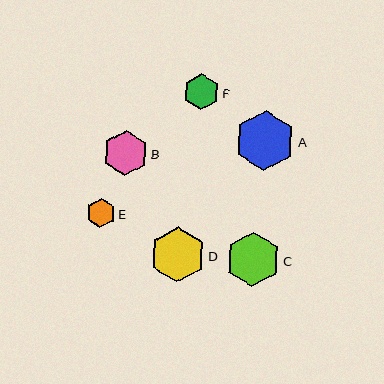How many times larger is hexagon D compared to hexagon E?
Hexagon D is approximately 1.9 times the size of hexagon E.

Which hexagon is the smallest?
Hexagon E is the smallest with a size of approximately 29 pixels.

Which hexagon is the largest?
Hexagon A is the largest with a size of approximately 60 pixels.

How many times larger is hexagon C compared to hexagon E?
Hexagon C is approximately 1.9 times the size of hexagon E.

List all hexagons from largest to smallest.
From largest to smallest: A, D, C, B, F, E.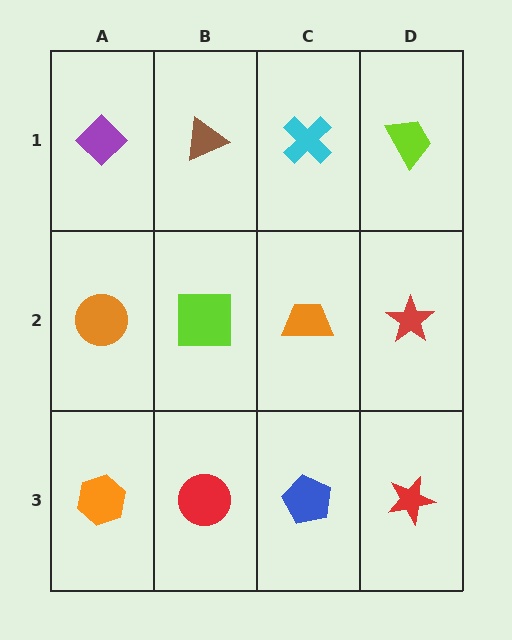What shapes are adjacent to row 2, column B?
A brown triangle (row 1, column B), a red circle (row 3, column B), an orange circle (row 2, column A), an orange trapezoid (row 2, column C).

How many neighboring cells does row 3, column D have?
2.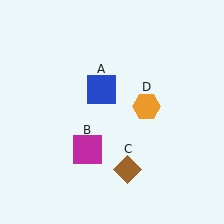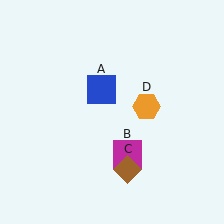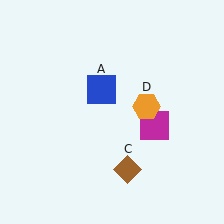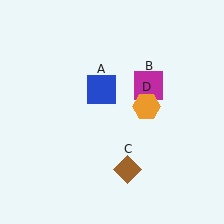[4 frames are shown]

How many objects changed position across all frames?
1 object changed position: magenta square (object B).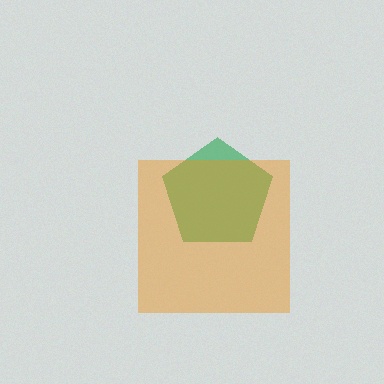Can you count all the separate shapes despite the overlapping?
Yes, there are 2 separate shapes.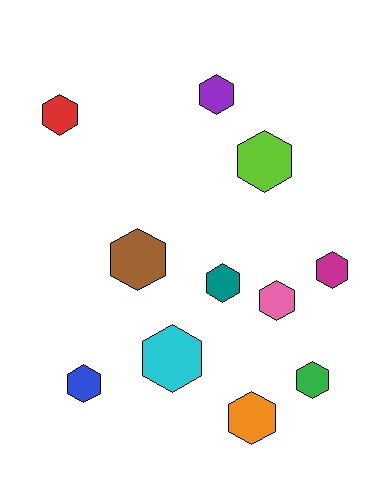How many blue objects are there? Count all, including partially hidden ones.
There is 1 blue object.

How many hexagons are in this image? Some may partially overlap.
There are 11 hexagons.